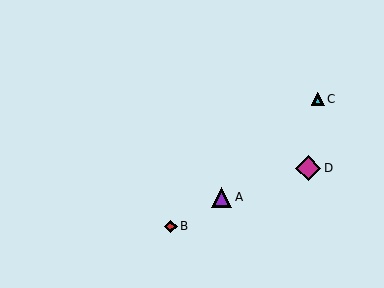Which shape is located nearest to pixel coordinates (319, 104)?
The cyan triangle (labeled C) at (318, 99) is nearest to that location.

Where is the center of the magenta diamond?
The center of the magenta diamond is at (308, 168).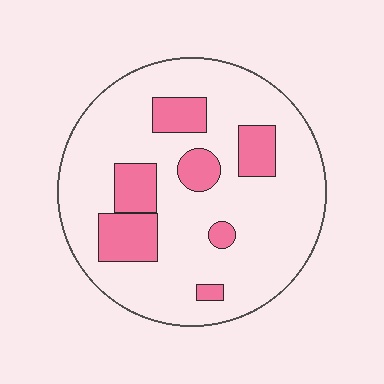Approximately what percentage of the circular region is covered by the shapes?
Approximately 20%.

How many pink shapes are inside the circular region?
7.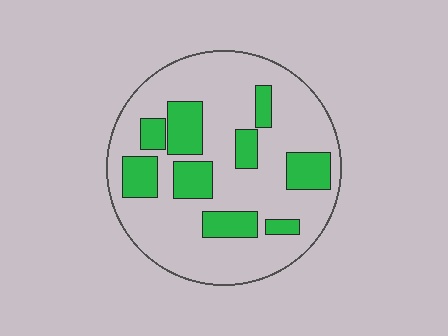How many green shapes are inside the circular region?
9.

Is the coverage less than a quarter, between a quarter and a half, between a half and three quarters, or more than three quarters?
Between a quarter and a half.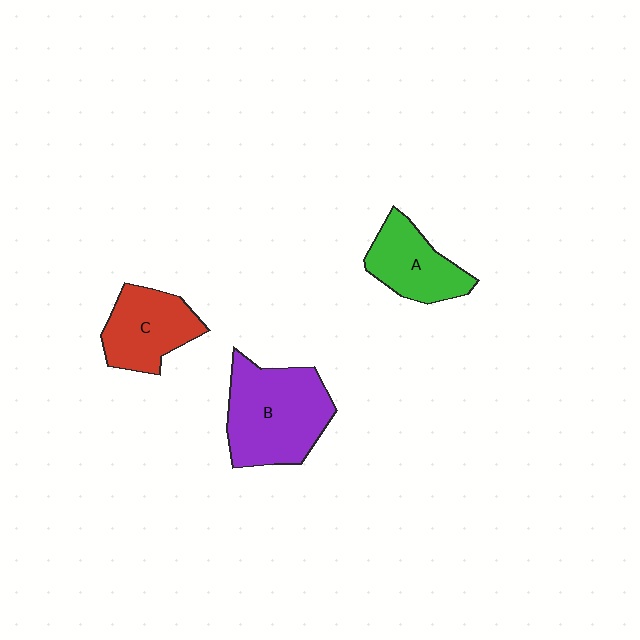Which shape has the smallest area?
Shape A (green).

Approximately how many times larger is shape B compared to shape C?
Approximately 1.5 times.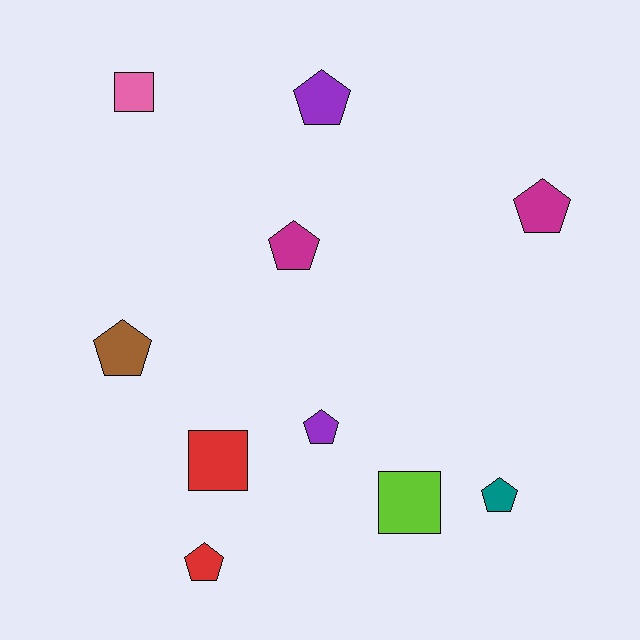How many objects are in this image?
There are 10 objects.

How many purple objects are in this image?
There are 2 purple objects.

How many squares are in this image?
There are 3 squares.